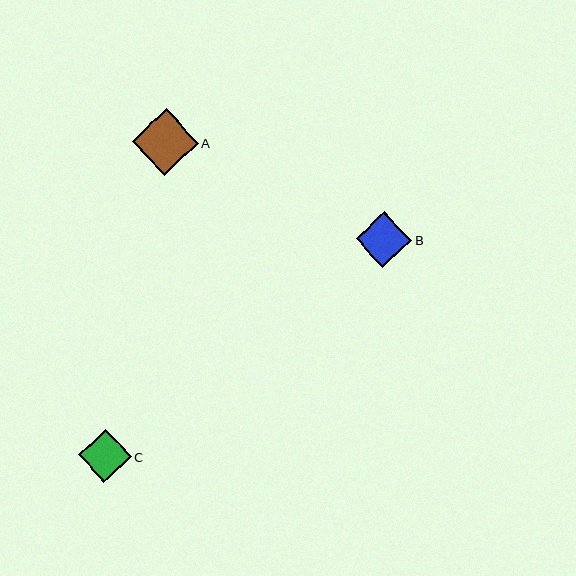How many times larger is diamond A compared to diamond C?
Diamond A is approximately 1.3 times the size of diamond C.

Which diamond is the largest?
Diamond A is the largest with a size of approximately 66 pixels.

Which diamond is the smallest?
Diamond C is the smallest with a size of approximately 53 pixels.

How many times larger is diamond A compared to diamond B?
Diamond A is approximately 1.2 times the size of diamond B.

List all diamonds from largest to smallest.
From largest to smallest: A, B, C.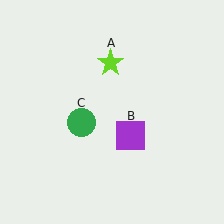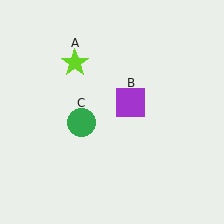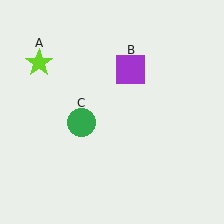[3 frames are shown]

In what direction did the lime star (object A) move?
The lime star (object A) moved left.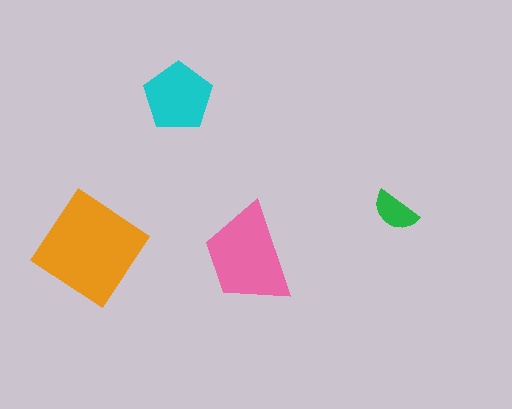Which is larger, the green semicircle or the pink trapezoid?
The pink trapezoid.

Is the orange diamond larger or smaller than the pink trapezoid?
Larger.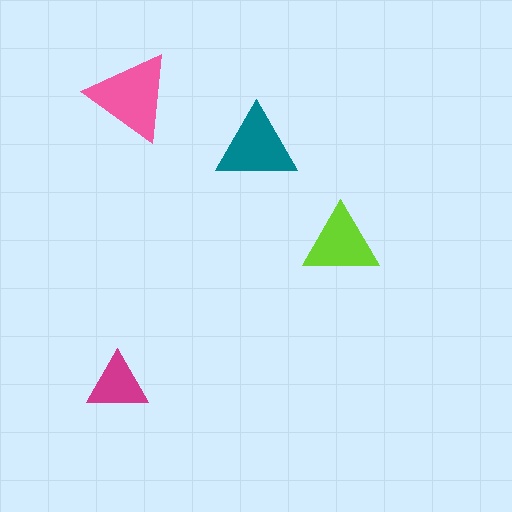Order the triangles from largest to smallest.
the pink one, the teal one, the lime one, the magenta one.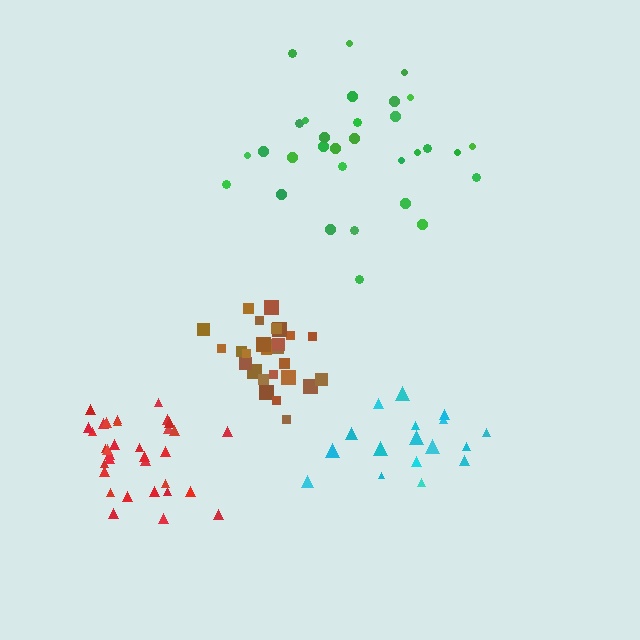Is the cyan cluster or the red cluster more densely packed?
Red.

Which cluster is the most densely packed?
Brown.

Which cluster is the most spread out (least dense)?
Green.